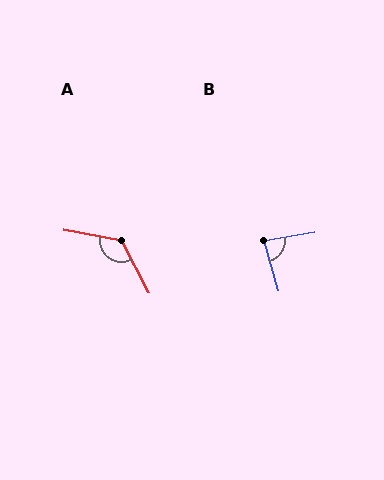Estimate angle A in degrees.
Approximately 128 degrees.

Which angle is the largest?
A, at approximately 128 degrees.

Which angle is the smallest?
B, at approximately 84 degrees.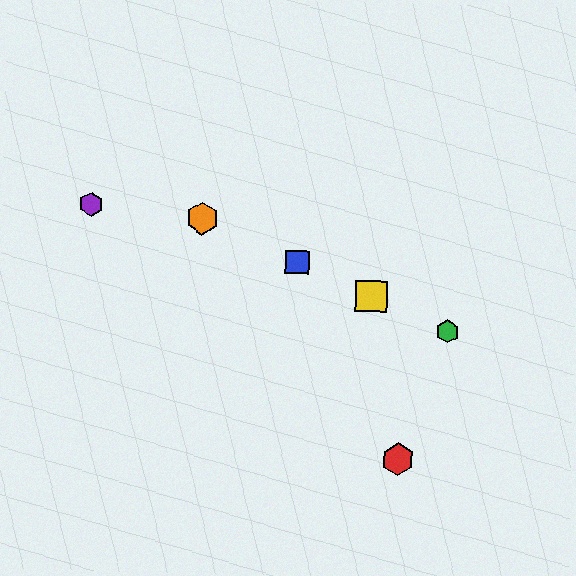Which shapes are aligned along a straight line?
The blue square, the green hexagon, the yellow square, the orange hexagon are aligned along a straight line.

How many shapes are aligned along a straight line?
4 shapes (the blue square, the green hexagon, the yellow square, the orange hexagon) are aligned along a straight line.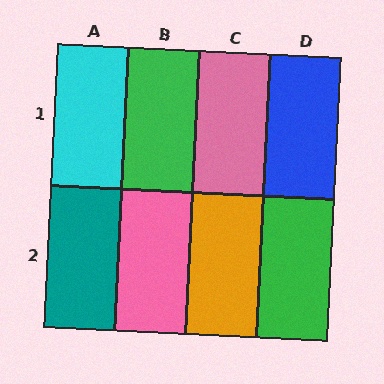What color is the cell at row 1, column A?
Cyan.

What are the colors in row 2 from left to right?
Teal, pink, orange, green.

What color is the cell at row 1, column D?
Blue.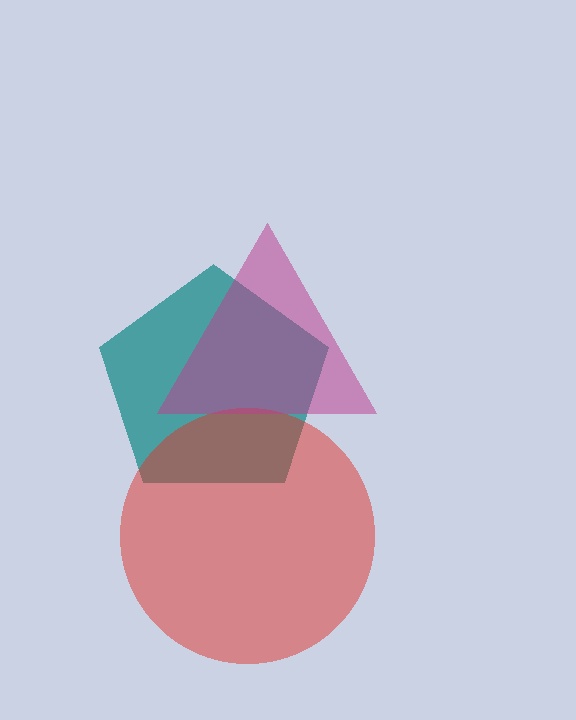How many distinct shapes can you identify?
There are 3 distinct shapes: a teal pentagon, a red circle, a magenta triangle.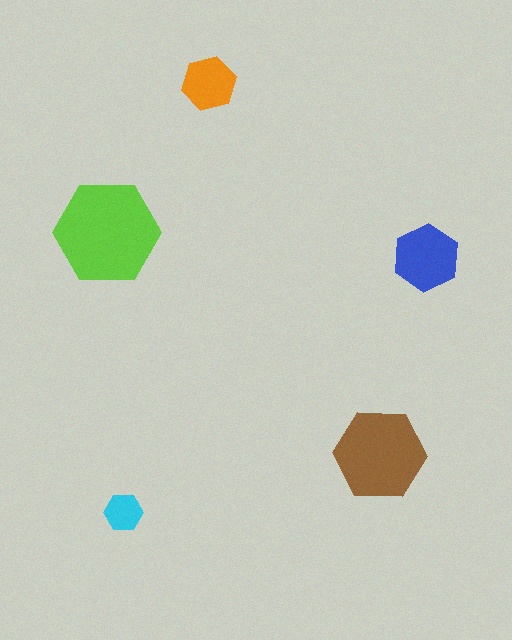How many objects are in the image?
There are 5 objects in the image.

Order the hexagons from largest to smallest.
the lime one, the brown one, the blue one, the orange one, the cyan one.